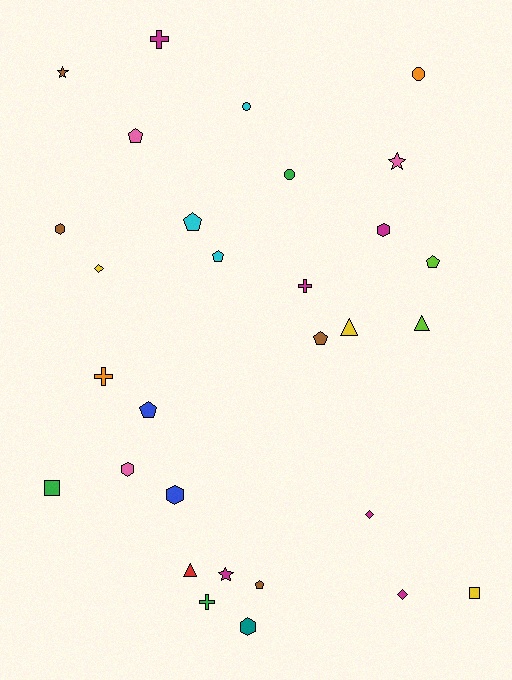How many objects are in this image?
There are 30 objects.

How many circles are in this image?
There are 3 circles.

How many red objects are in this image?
There is 1 red object.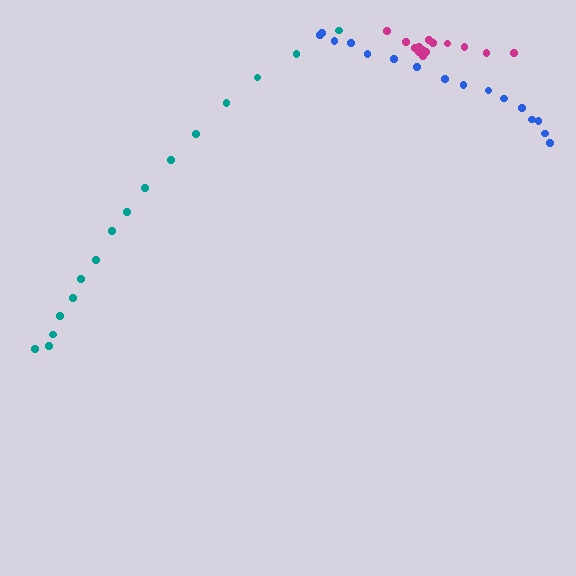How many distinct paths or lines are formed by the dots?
There are 3 distinct paths.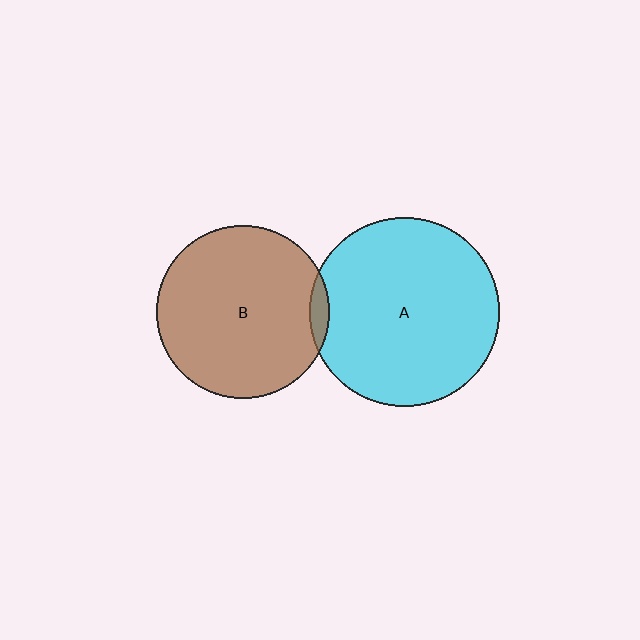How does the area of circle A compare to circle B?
Approximately 1.2 times.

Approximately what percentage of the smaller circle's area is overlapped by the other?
Approximately 5%.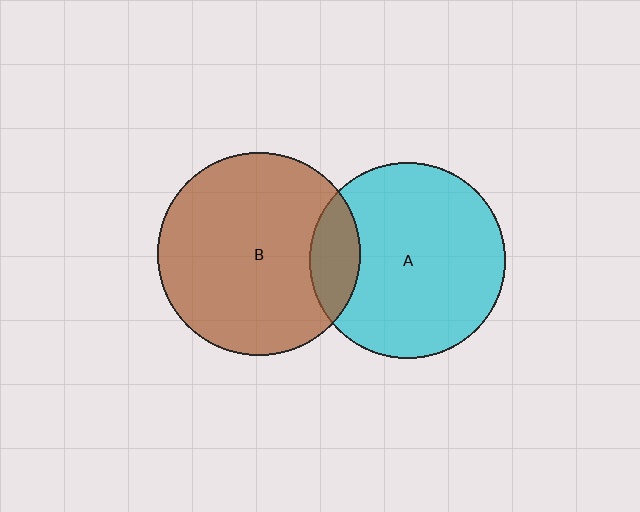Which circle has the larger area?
Circle B (brown).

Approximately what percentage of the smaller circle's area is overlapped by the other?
Approximately 15%.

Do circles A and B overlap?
Yes.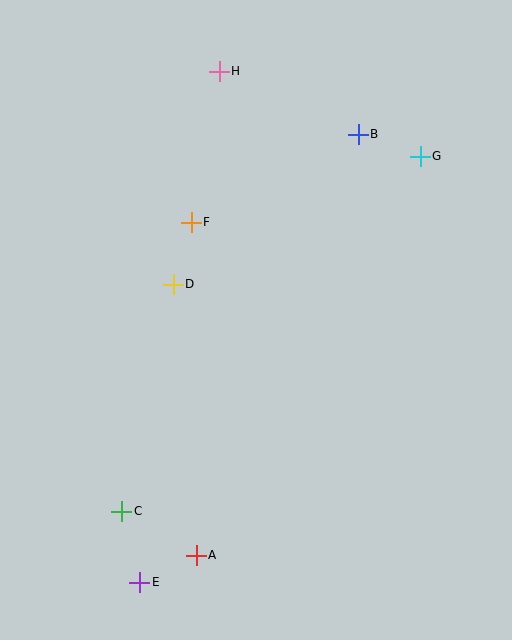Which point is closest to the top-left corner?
Point H is closest to the top-left corner.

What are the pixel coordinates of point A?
Point A is at (196, 555).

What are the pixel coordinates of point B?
Point B is at (358, 134).